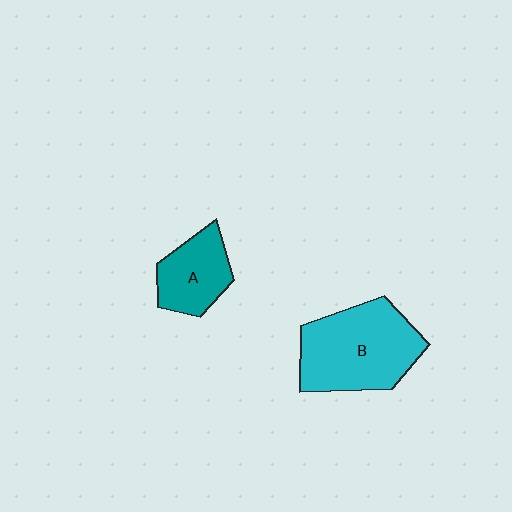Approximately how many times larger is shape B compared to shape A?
Approximately 1.8 times.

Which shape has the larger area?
Shape B (cyan).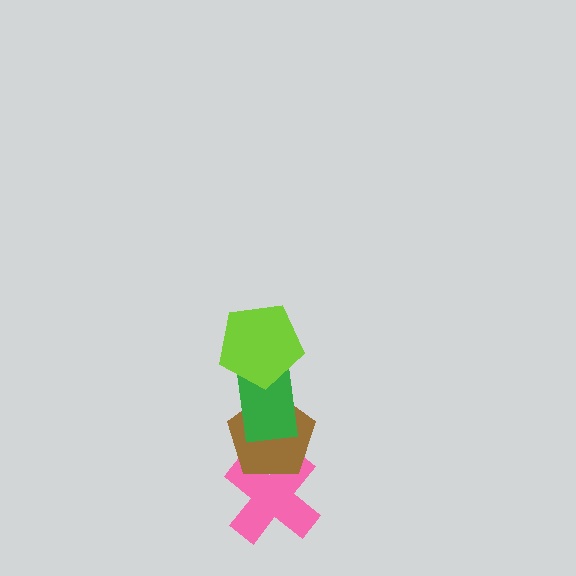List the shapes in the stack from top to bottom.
From top to bottom: the lime pentagon, the green rectangle, the brown pentagon, the pink cross.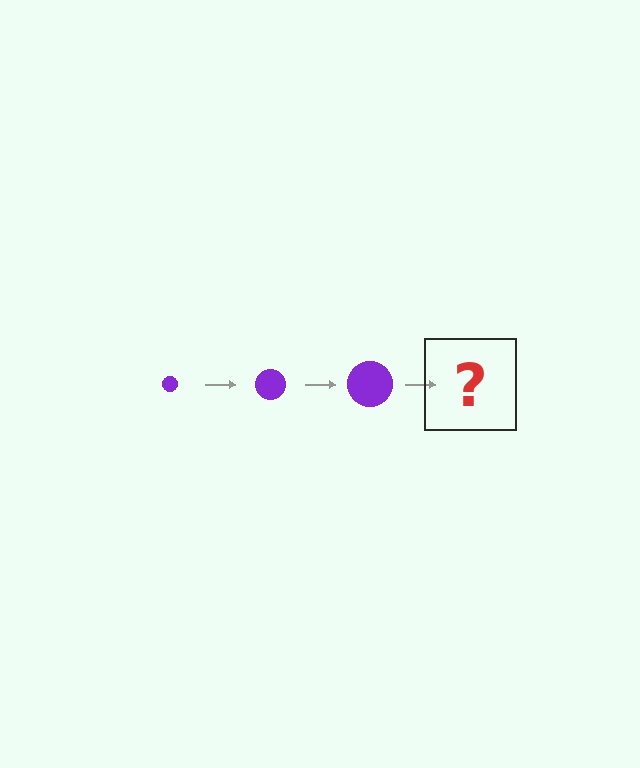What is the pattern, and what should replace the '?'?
The pattern is that the circle gets progressively larger each step. The '?' should be a purple circle, larger than the previous one.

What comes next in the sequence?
The next element should be a purple circle, larger than the previous one.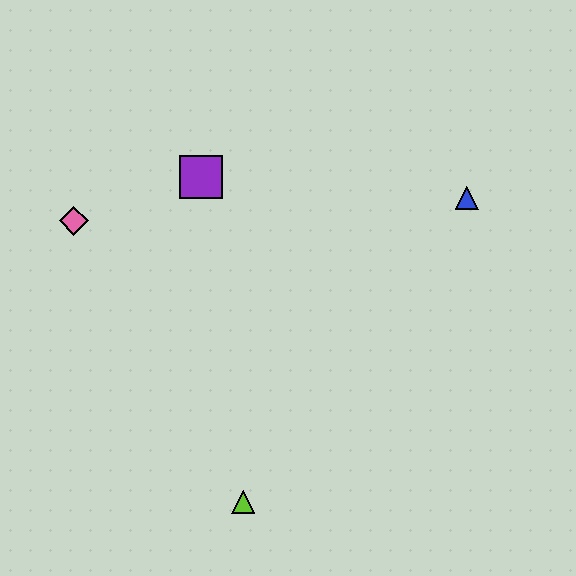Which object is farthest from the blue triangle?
The pink diamond is farthest from the blue triangle.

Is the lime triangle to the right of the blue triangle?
No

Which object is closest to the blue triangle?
The purple square is closest to the blue triangle.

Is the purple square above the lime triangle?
Yes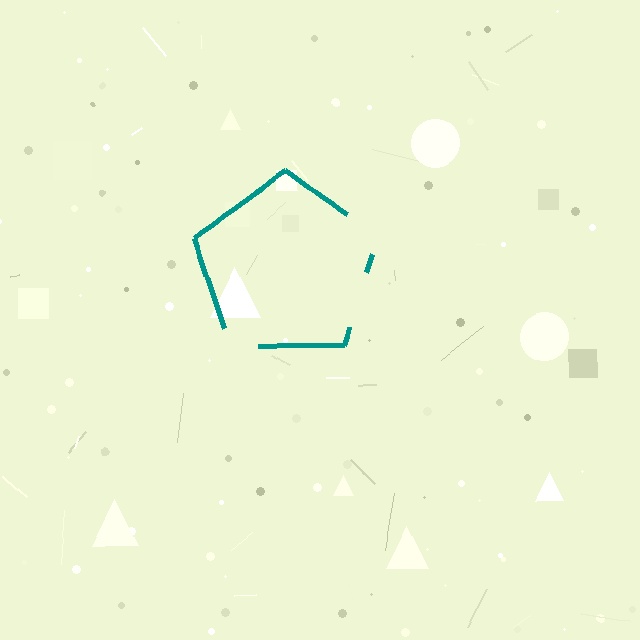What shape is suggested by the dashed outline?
The dashed outline suggests a pentagon.